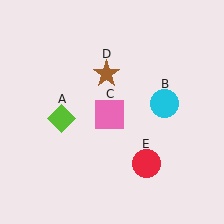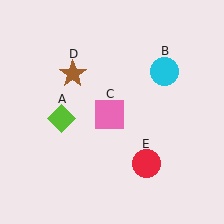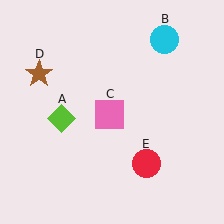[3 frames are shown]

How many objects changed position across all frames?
2 objects changed position: cyan circle (object B), brown star (object D).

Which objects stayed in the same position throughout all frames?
Lime diamond (object A) and pink square (object C) and red circle (object E) remained stationary.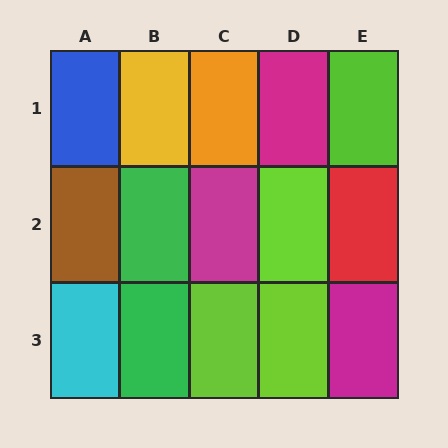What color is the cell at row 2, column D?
Lime.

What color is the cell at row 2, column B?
Green.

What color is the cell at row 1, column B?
Yellow.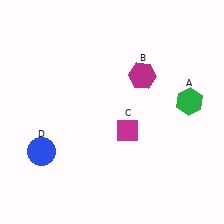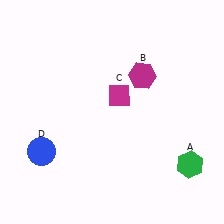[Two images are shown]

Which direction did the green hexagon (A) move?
The green hexagon (A) moved down.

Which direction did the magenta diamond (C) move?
The magenta diamond (C) moved up.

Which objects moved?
The objects that moved are: the green hexagon (A), the magenta diamond (C).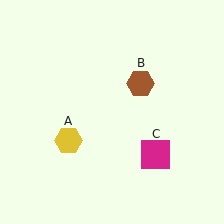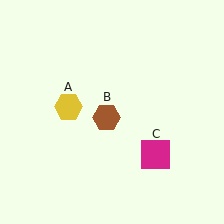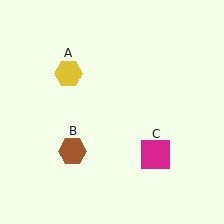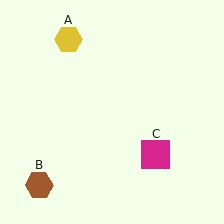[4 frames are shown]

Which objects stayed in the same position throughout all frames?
Magenta square (object C) remained stationary.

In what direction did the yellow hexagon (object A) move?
The yellow hexagon (object A) moved up.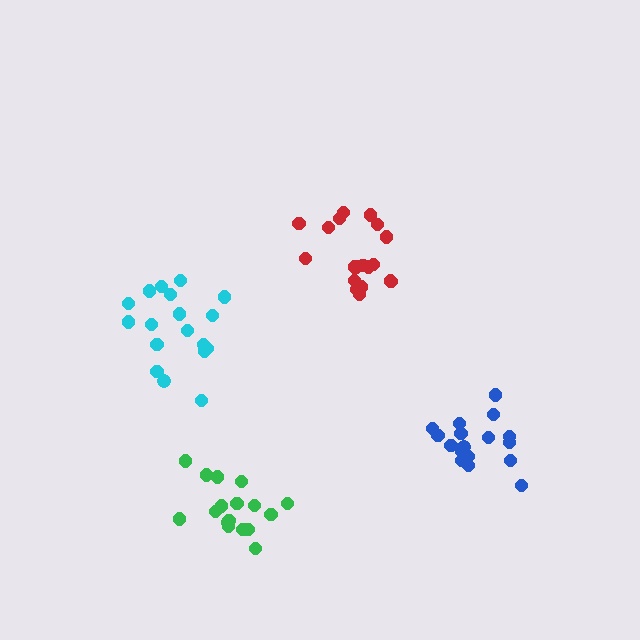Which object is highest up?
The red cluster is topmost.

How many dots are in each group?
Group 1: 18 dots, Group 2: 19 dots, Group 3: 17 dots, Group 4: 17 dots (71 total).